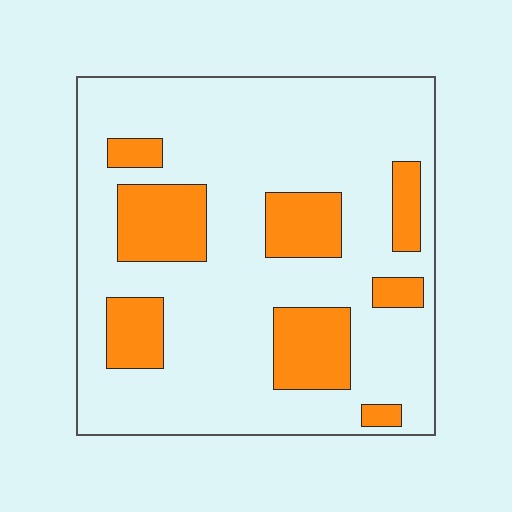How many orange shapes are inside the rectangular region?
8.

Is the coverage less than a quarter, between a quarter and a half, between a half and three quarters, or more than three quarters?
Less than a quarter.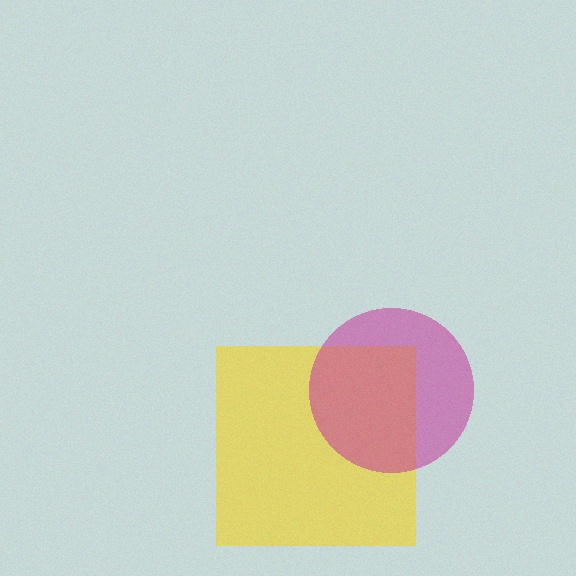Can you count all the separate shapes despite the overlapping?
Yes, there are 2 separate shapes.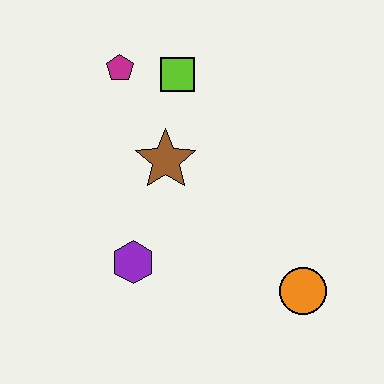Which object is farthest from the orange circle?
The magenta pentagon is farthest from the orange circle.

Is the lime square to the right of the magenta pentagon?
Yes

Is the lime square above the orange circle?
Yes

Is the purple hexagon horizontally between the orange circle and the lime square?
No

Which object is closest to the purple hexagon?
The brown star is closest to the purple hexagon.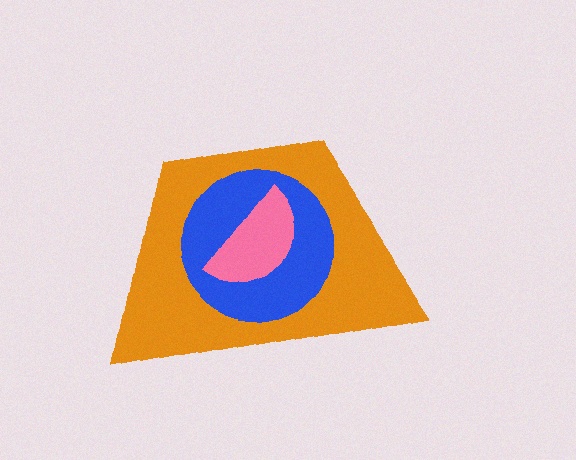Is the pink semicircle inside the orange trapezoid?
Yes.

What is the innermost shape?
The pink semicircle.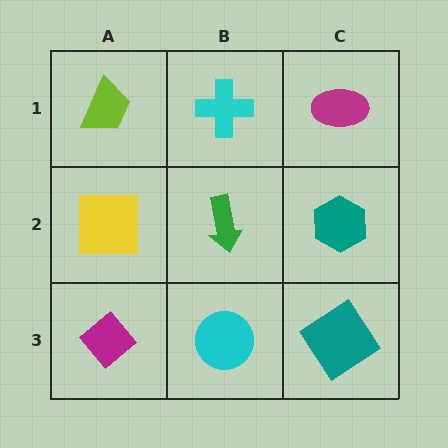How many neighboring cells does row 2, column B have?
4.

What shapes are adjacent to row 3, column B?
A green arrow (row 2, column B), a magenta diamond (row 3, column A), a teal diamond (row 3, column C).